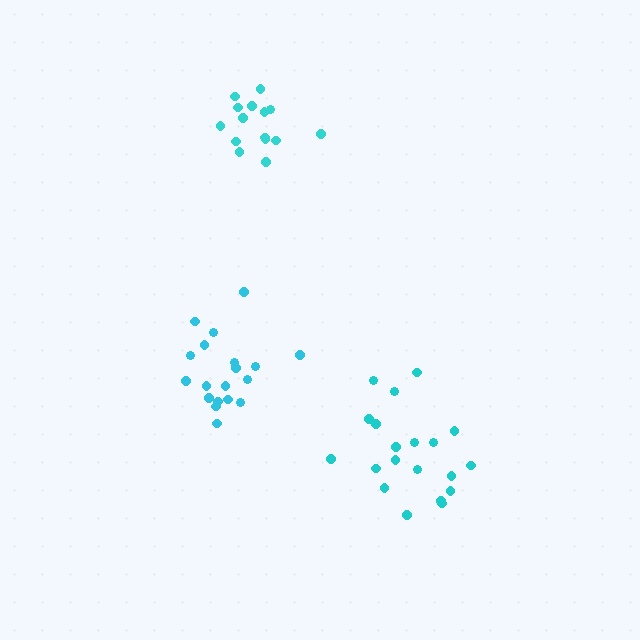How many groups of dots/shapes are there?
There are 3 groups.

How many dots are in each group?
Group 1: 15 dots, Group 2: 19 dots, Group 3: 20 dots (54 total).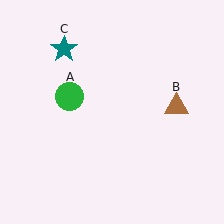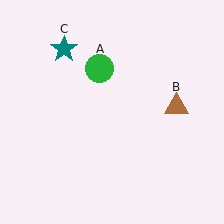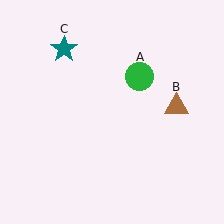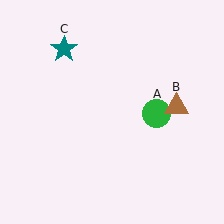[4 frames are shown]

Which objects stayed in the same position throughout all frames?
Brown triangle (object B) and teal star (object C) remained stationary.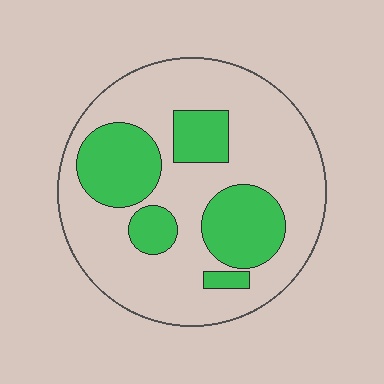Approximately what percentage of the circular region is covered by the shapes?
Approximately 30%.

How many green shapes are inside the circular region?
5.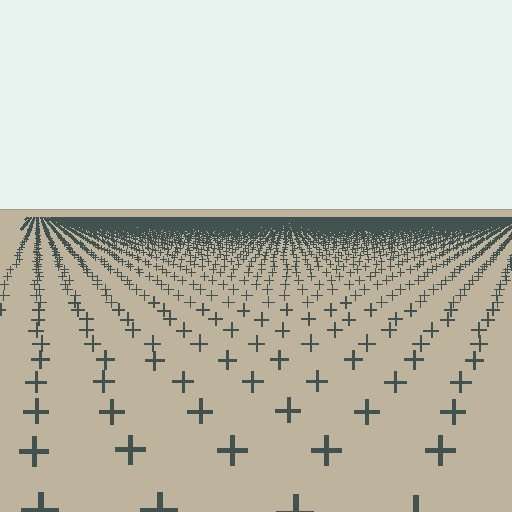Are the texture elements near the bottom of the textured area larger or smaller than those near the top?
Larger. Near the bottom, elements are closer to the viewer and appear at a bigger on-screen size.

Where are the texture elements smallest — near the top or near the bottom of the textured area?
Near the top.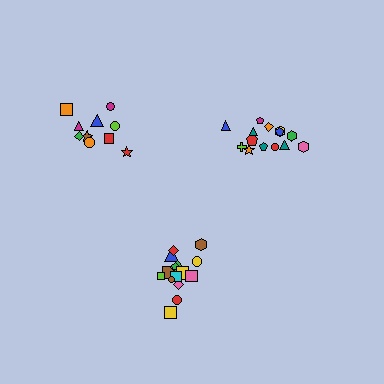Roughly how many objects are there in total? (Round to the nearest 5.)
Roughly 40 objects in total.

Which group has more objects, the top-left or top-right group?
The top-right group.